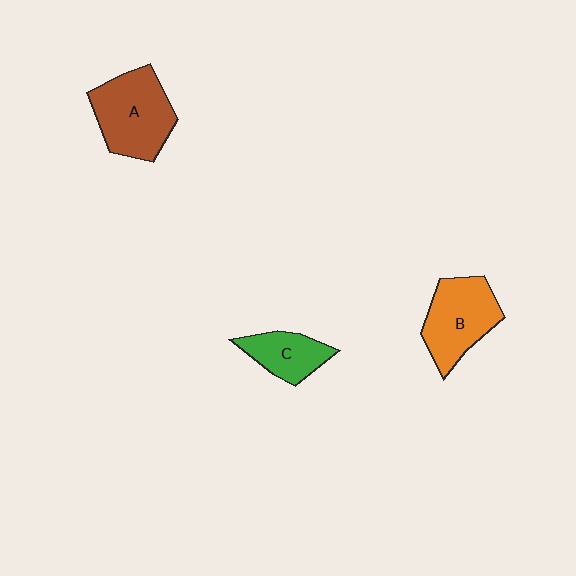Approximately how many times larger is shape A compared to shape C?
Approximately 1.8 times.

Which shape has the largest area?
Shape A (brown).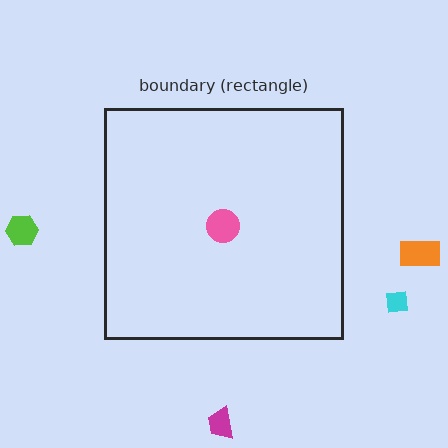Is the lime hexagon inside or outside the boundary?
Outside.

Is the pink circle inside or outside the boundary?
Inside.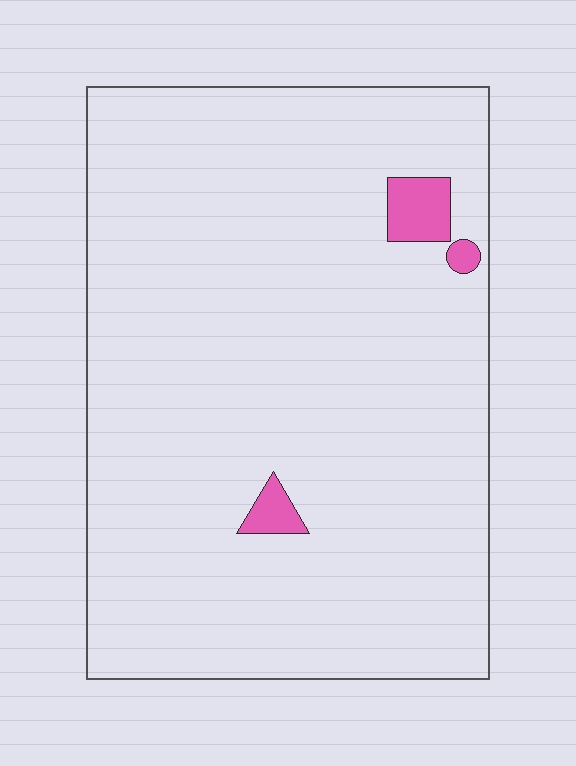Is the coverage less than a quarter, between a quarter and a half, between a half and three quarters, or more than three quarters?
Less than a quarter.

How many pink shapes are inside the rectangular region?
3.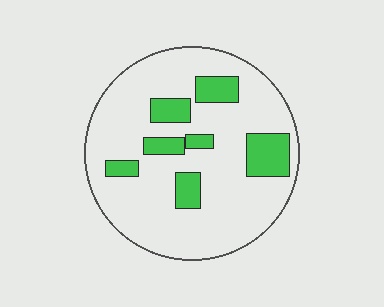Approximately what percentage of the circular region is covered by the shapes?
Approximately 20%.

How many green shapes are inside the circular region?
7.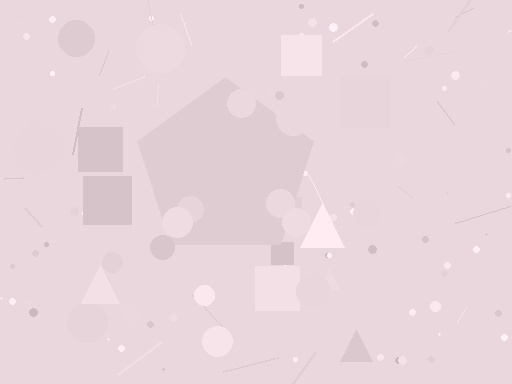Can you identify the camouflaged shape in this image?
The camouflaged shape is a pentagon.